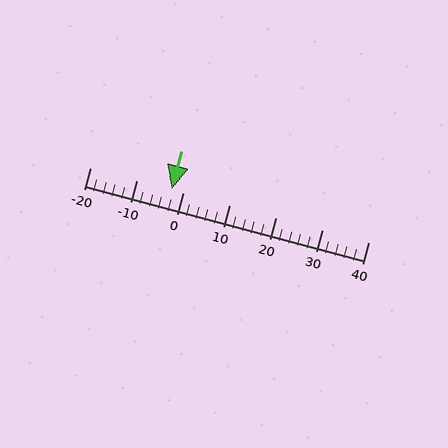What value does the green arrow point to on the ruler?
The green arrow points to approximately -2.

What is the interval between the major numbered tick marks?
The major tick marks are spaced 10 units apart.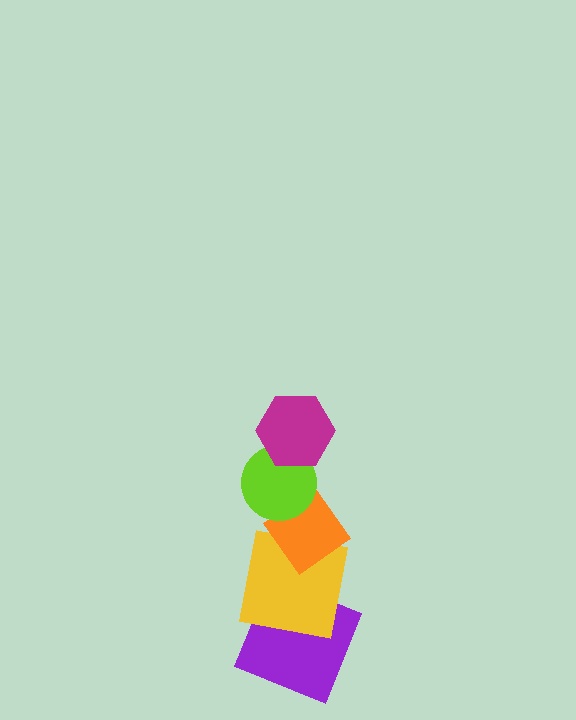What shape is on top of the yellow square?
The orange diamond is on top of the yellow square.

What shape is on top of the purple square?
The yellow square is on top of the purple square.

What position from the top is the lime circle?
The lime circle is 2nd from the top.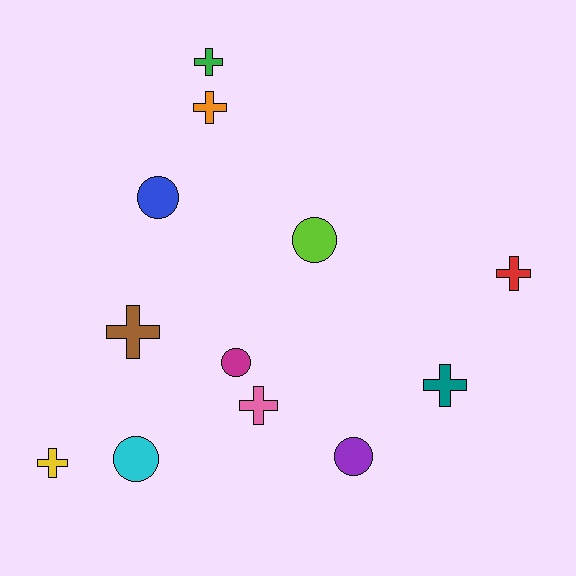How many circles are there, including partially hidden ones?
There are 5 circles.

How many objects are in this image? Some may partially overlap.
There are 12 objects.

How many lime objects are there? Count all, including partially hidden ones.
There is 1 lime object.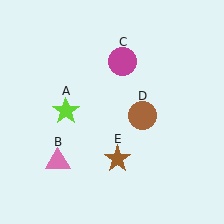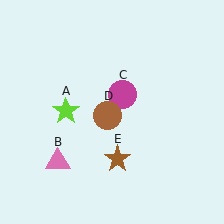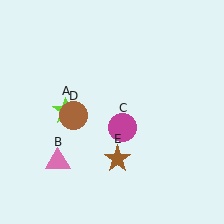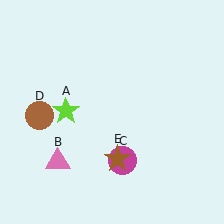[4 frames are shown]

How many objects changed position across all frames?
2 objects changed position: magenta circle (object C), brown circle (object D).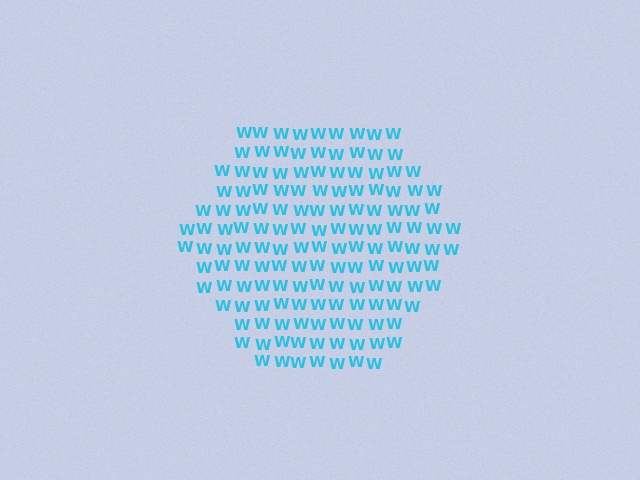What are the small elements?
The small elements are letter W's.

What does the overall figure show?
The overall figure shows a hexagon.